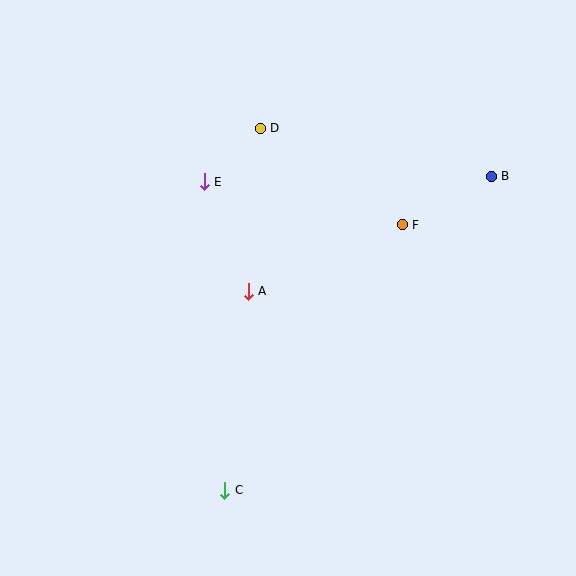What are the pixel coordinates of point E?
Point E is at (204, 182).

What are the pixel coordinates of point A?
Point A is at (248, 291).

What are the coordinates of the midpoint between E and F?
The midpoint between E and F is at (303, 203).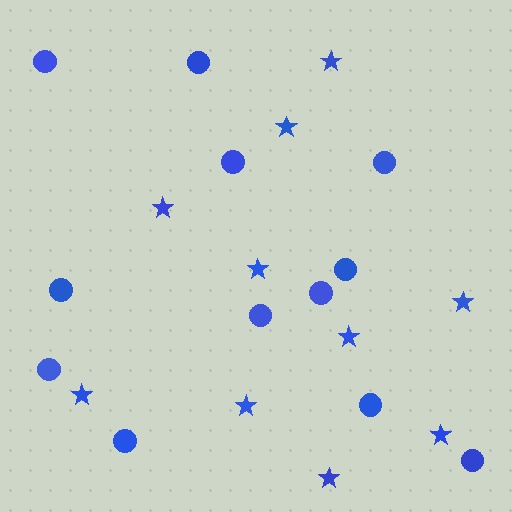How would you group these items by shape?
There are 2 groups: one group of circles (12) and one group of stars (10).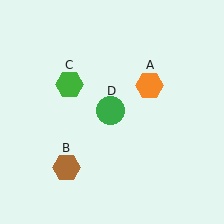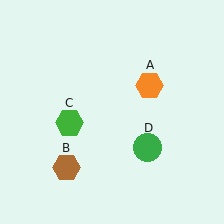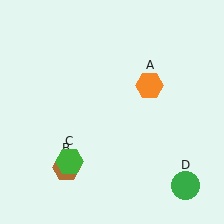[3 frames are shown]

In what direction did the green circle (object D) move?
The green circle (object D) moved down and to the right.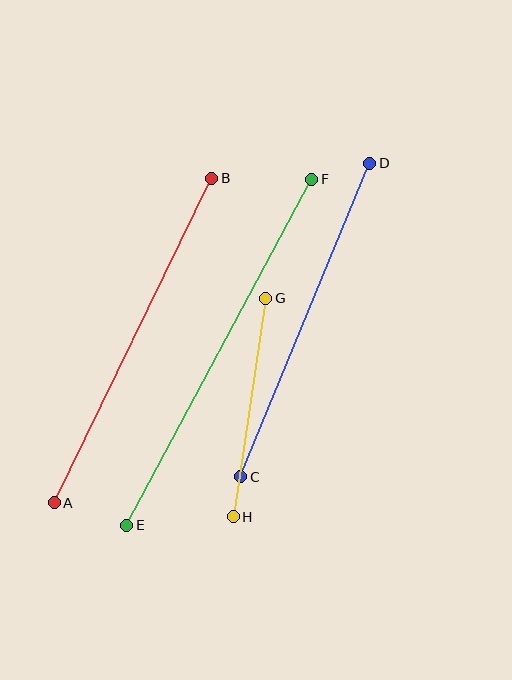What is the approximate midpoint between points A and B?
The midpoint is at approximately (133, 340) pixels.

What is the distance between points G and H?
The distance is approximately 221 pixels.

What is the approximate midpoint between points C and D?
The midpoint is at approximately (305, 320) pixels.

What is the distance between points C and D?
The distance is approximately 339 pixels.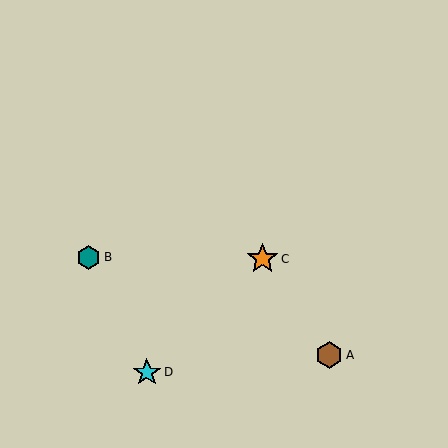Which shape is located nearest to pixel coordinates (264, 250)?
The orange star (labeled C) at (263, 259) is nearest to that location.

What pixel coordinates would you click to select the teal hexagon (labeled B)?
Click at (89, 257) to select the teal hexagon B.